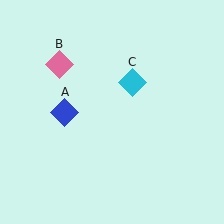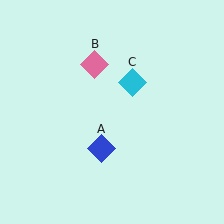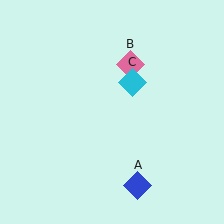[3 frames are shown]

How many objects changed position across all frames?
2 objects changed position: blue diamond (object A), pink diamond (object B).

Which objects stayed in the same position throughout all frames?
Cyan diamond (object C) remained stationary.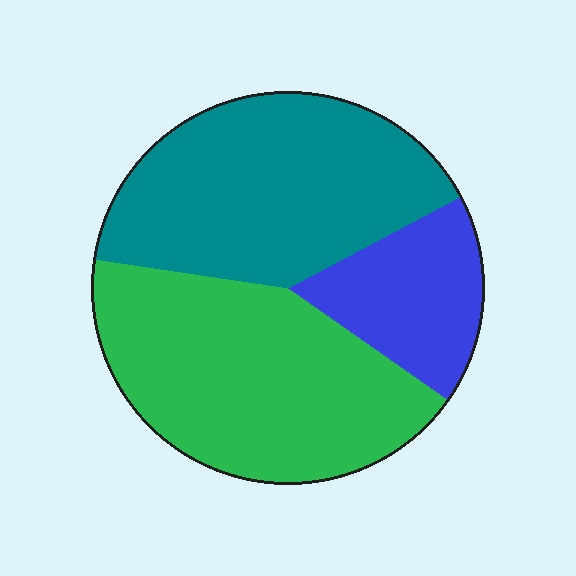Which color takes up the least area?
Blue, at roughly 15%.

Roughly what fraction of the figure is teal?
Teal takes up about two fifths (2/5) of the figure.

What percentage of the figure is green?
Green covers about 45% of the figure.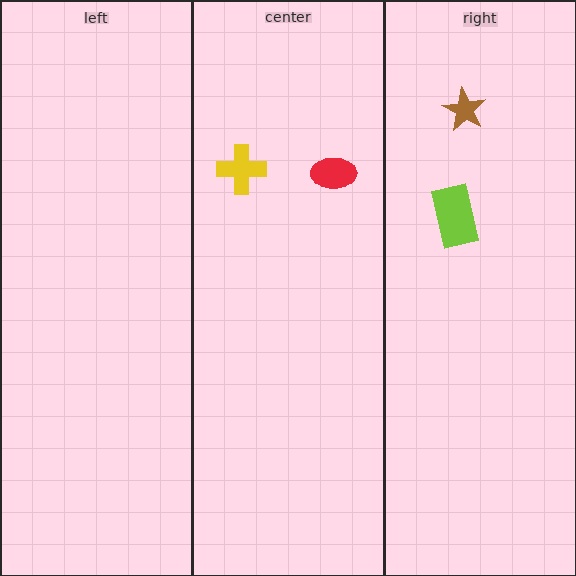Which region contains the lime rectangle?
The right region.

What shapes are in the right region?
The brown star, the lime rectangle.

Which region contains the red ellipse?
The center region.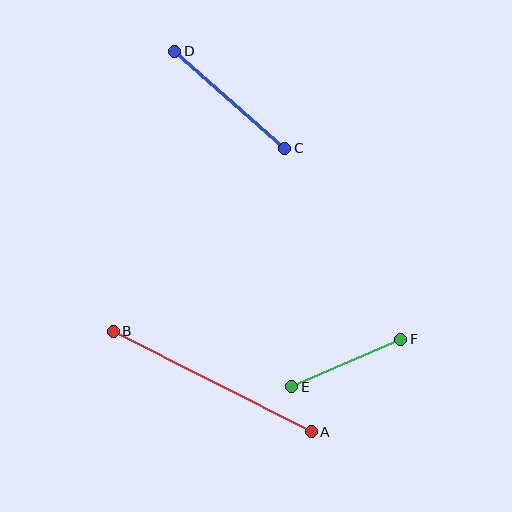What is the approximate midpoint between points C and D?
The midpoint is at approximately (230, 100) pixels.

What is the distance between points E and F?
The distance is approximately 119 pixels.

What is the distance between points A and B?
The distance is approximately 222 pixels.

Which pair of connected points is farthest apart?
Points A and B are farthest apart.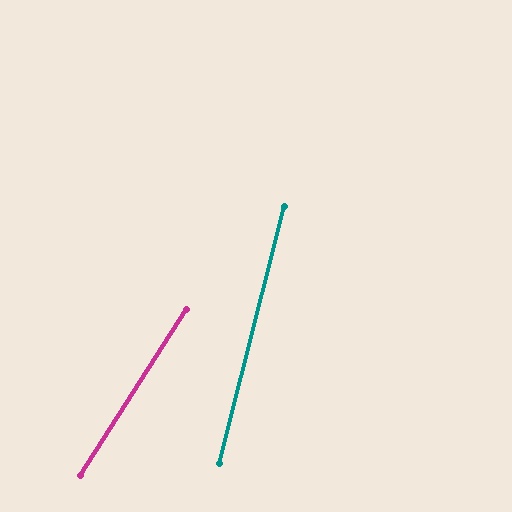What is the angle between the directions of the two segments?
Approximately 18 degrees.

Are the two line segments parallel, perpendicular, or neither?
Neither parallel nor perpendicular — they differ by about 18°.